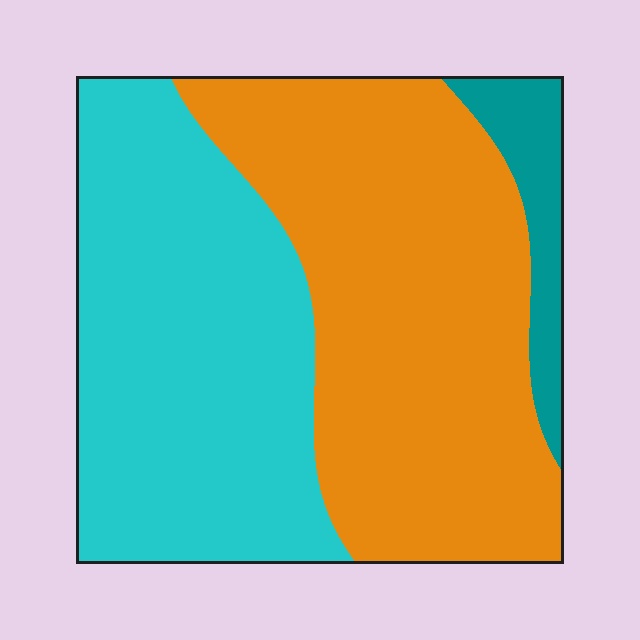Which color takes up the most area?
Orange, at roughly 50%.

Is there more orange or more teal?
Orange.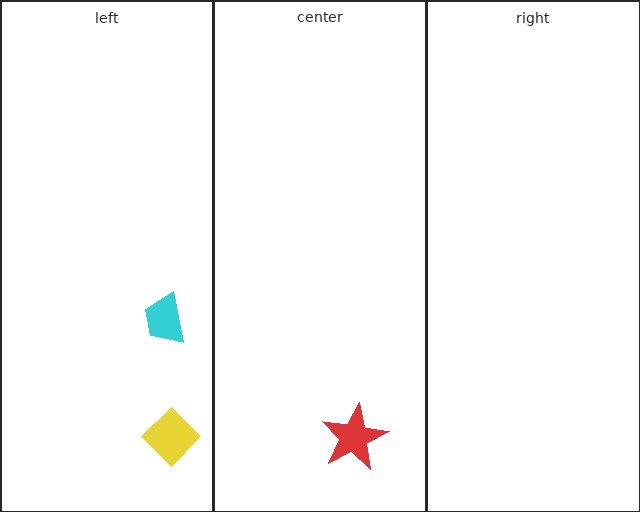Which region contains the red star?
The center region.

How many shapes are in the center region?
1.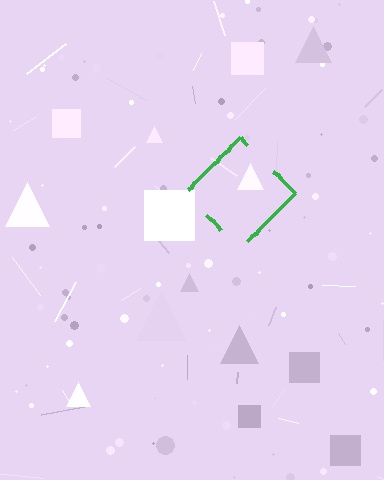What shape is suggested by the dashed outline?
The dashed outline suggests a diamond.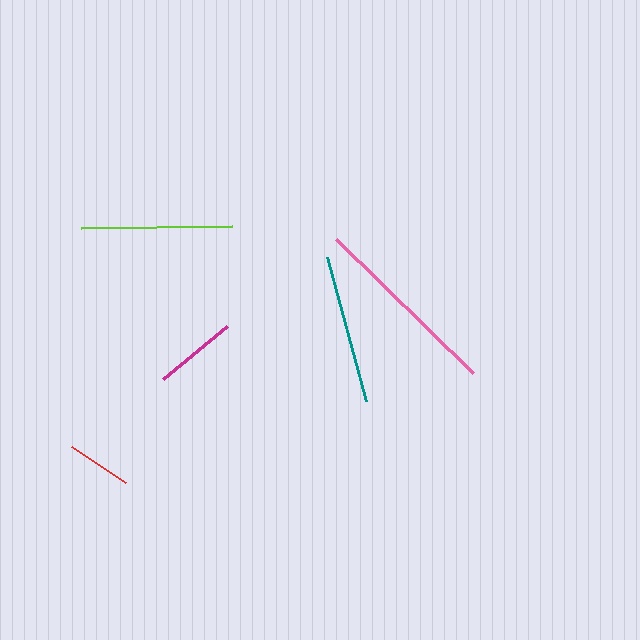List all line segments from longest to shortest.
From longest to shortest: pink, lime, teal, magenta, red.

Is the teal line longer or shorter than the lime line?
The lime line is longer than the teal line.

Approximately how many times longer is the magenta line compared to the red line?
The magenta line is approximately 1.3 times the length of the red line.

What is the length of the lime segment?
The lime segment is approximately 151 pixels long.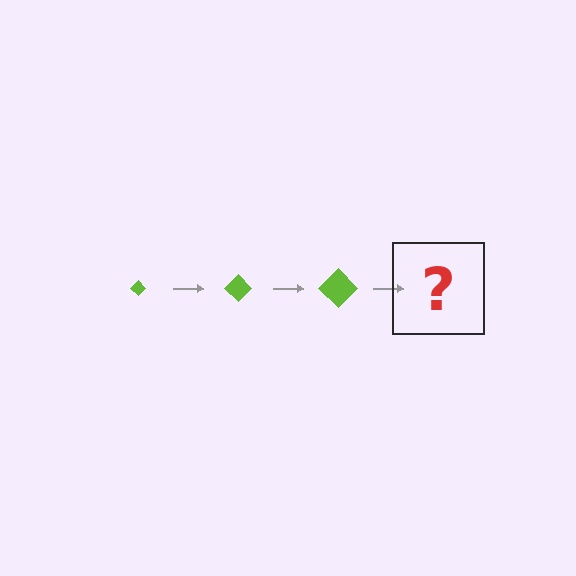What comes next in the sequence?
The next element should be a lime diamond, larger than the previous one.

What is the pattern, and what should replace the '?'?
The pattern is that the diamond gets progressively larger each step. The '?' should be a lime diamond, larger than the previous one.